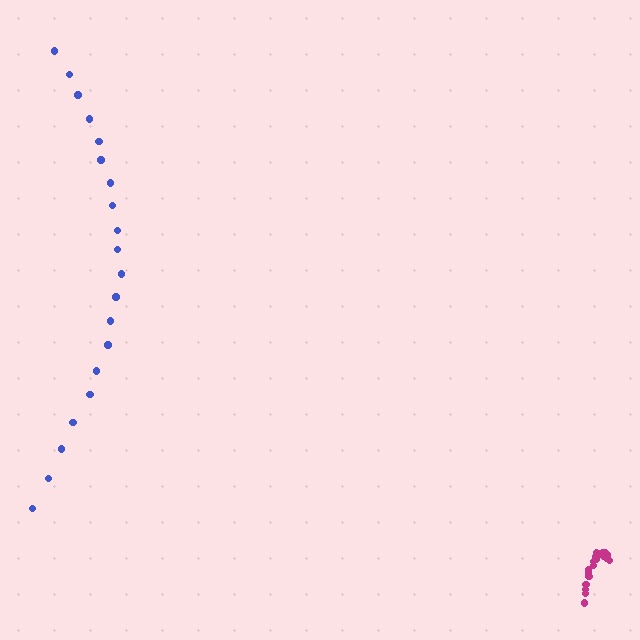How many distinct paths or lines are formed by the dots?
There are 2 distinct paths.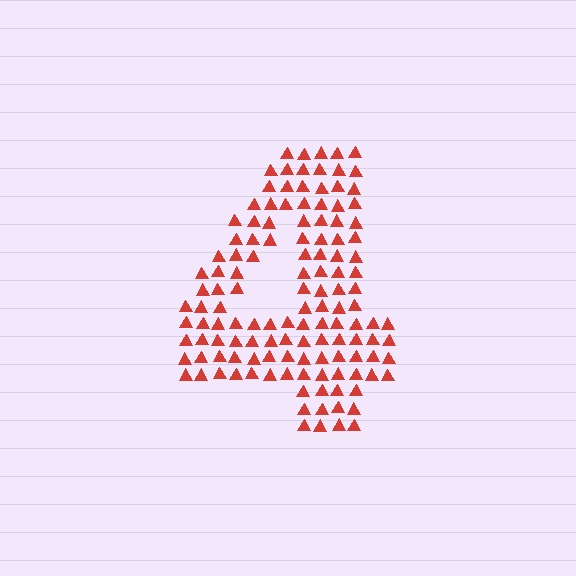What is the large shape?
The large shape is the digit 4.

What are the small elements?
The small elements are triangles.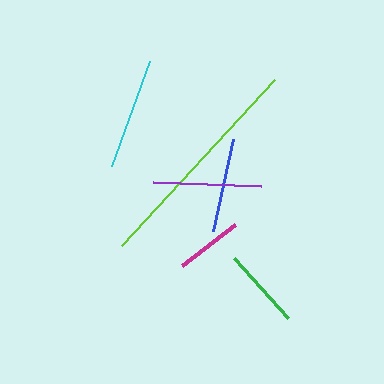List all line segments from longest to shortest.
From longest to shortest: lime, cyan, purple, blue, green, magenta.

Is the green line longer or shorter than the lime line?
The lime line is longer than the green line.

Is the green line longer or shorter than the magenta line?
The green line is longer than the magenta line.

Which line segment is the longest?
The lime line is the longest at approximately 226 pixels.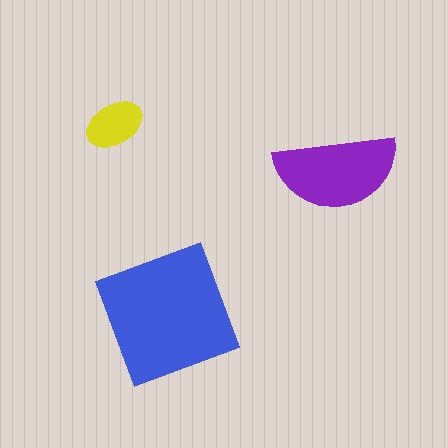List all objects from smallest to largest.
The yellow ellipse, the purple semicircle, the blue square.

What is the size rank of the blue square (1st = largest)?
1st.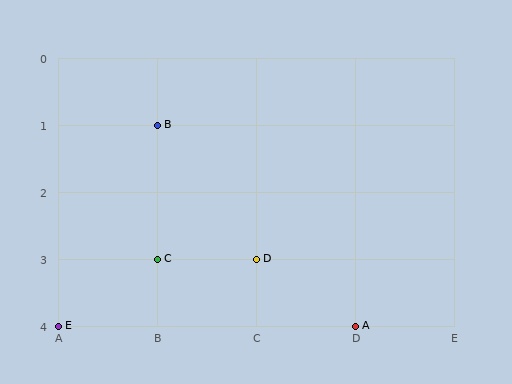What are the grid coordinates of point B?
Point B is at grid coordinates (B, 1).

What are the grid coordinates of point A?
Point A is at grid coordinates (D, 4).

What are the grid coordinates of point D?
Point D is at grid coordinates (C, 3).